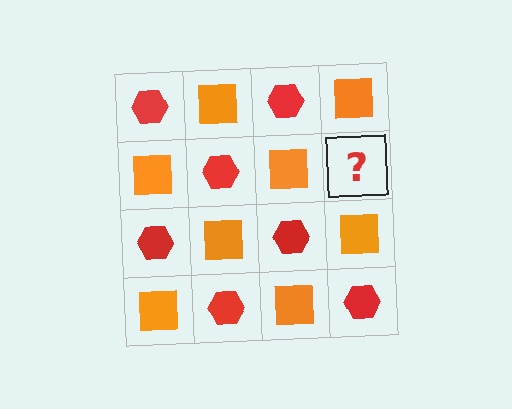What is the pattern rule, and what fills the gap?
The rule is that it alternates red hexagon and orange square in a checkerboard pattern. The gap should be filled with a red hexagon.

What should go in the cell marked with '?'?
The missing cell should contain a red hexagon.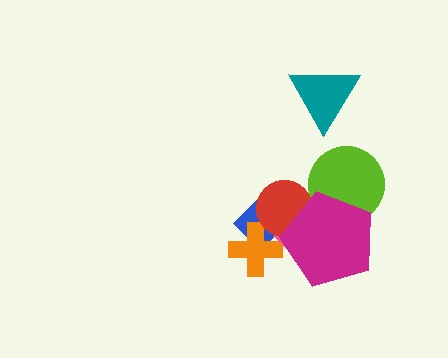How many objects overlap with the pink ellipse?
5 objects overlap with the pink ellipse.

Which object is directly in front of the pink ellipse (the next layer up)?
The lime circle is directly in front of the pink ellipse.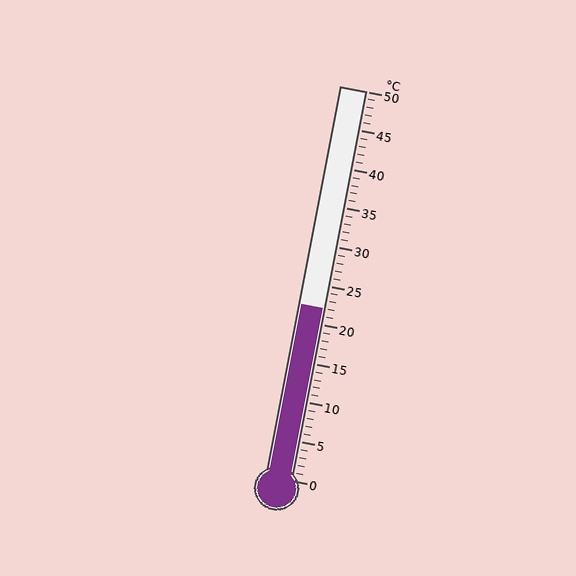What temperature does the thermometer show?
The thermometer shows approximately 22°C.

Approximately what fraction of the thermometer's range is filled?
The thermometer is filled to approximately 45% of its range.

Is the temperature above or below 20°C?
The temperature is above 20°C.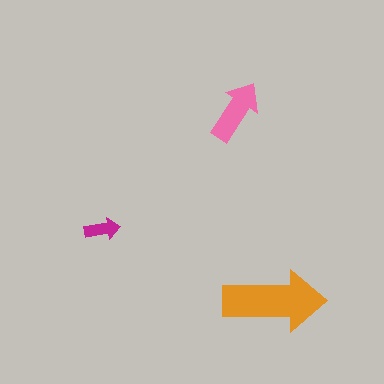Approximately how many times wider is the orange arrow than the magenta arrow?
About 3 times wider.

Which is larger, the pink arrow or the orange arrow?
The orange one.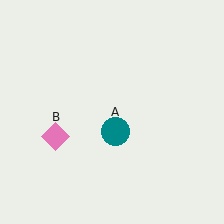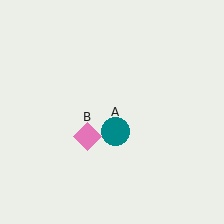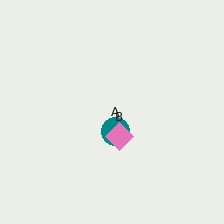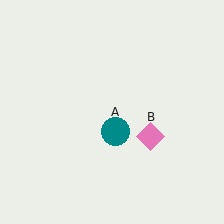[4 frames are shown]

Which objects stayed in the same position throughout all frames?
Teal circle (object A) remained stationary.